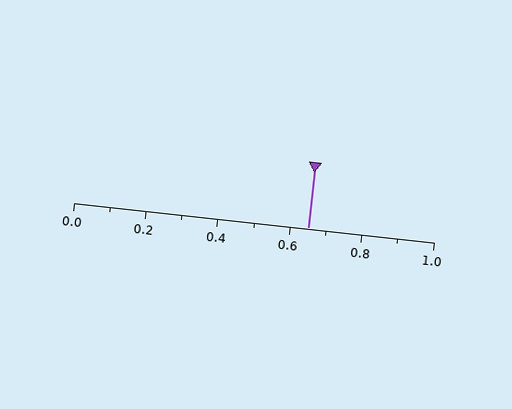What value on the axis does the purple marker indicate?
The marker indicates approximately 0.65.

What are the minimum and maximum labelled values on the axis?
The axis runs from 0.0 to 1.0.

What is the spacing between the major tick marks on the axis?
The major ticks are spaced 0.2 apart.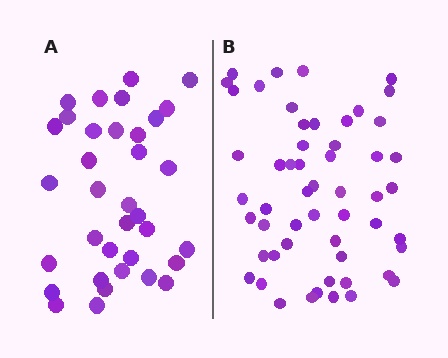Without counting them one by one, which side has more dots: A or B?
Region B (the right region) has more dots.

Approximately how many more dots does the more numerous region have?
Region B has approximately 20 more dots than region A.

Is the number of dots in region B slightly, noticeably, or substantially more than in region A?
Region B has substantially more. The ratio is roughly 1.5 to 1.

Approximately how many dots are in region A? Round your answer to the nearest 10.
About 40 dots. (The exact count is 35, which rounds to 40.)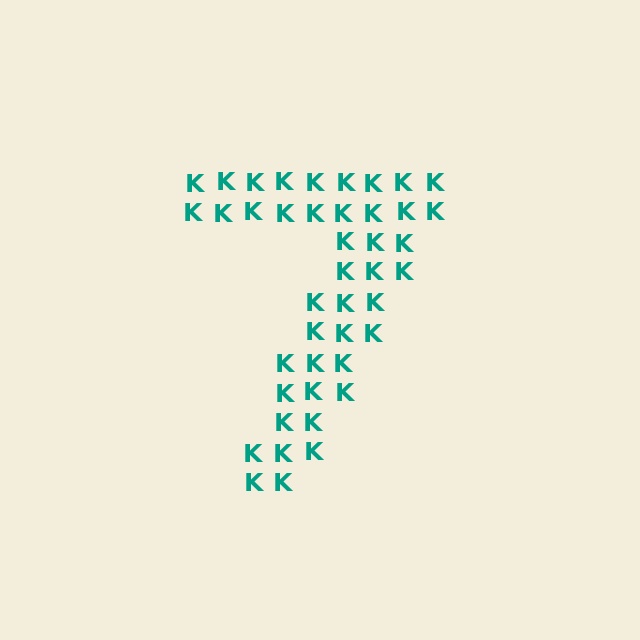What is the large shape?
The large shape is the digit 7.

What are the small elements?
The small elements are letter K's.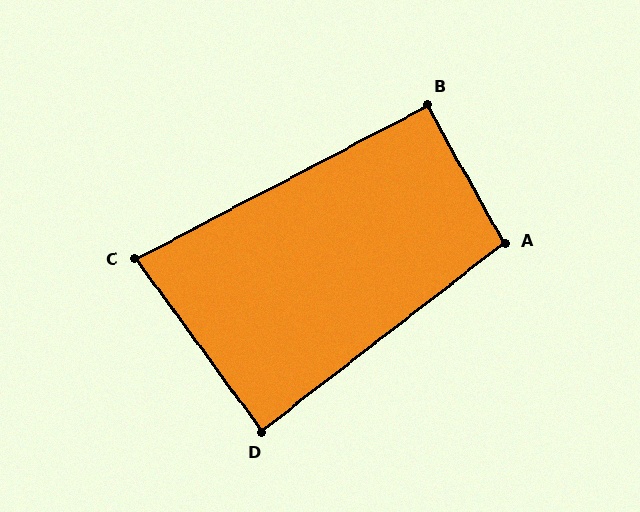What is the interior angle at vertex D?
Approximately 89 degrees (approximately right).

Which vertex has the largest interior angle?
A, at approximately 99 degrees.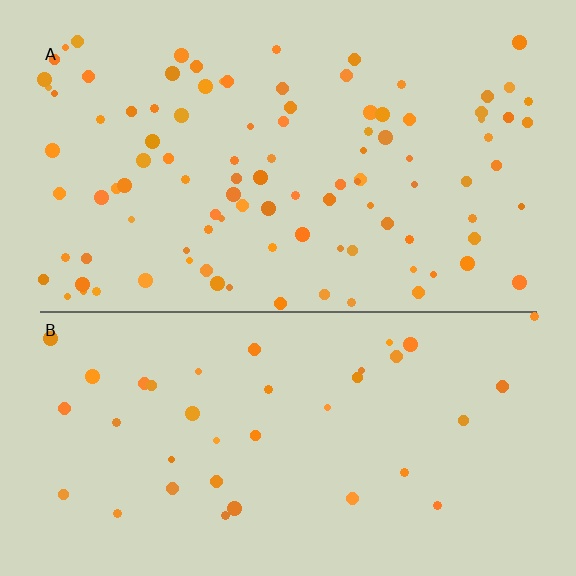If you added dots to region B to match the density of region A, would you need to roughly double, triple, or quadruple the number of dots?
Approximately triple.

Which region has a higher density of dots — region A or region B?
A (the top).